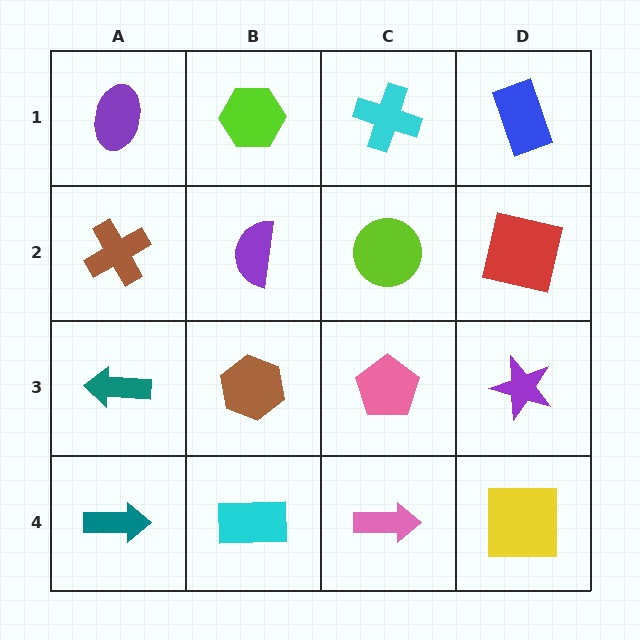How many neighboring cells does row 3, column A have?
3.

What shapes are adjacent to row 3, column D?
A red square (row 2, column D), a yellow square (row 4, column D), a pink pentagon (row 3, column C).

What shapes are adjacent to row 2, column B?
A lime hexagon (row 1, column B), a brown hexagon (row 3, column B), a brown cross (row 2, column A), a lime circle (row 2, column C).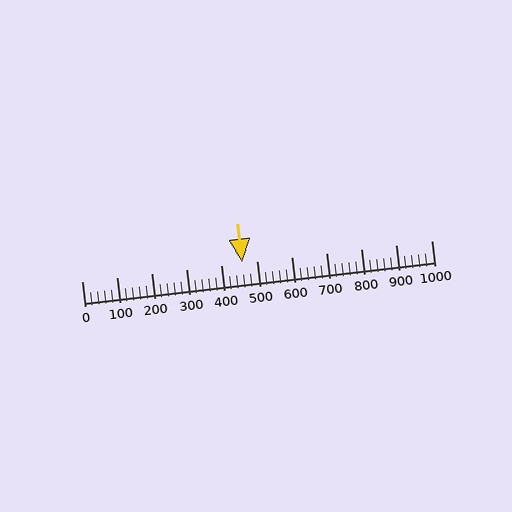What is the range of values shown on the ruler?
The ruler shows values from 0 to 1000.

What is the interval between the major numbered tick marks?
The major tick marks are spaced 100 units apart.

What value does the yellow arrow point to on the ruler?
The yellow arrow points to approximately 460.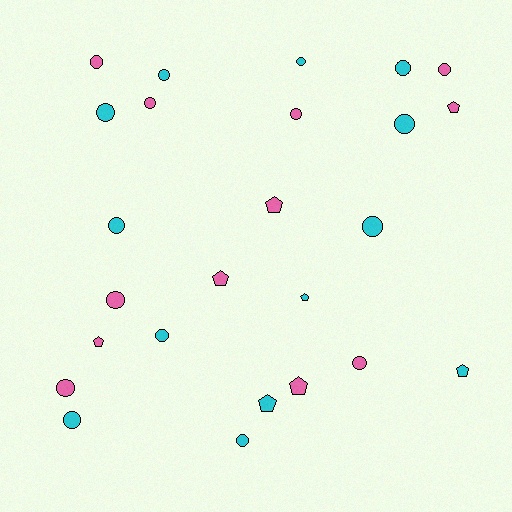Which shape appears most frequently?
Circle, with 17 objects.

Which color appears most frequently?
Cyan, with 13 objects.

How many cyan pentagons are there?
There are 3 cyan pentagons.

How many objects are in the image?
There are 25 objects.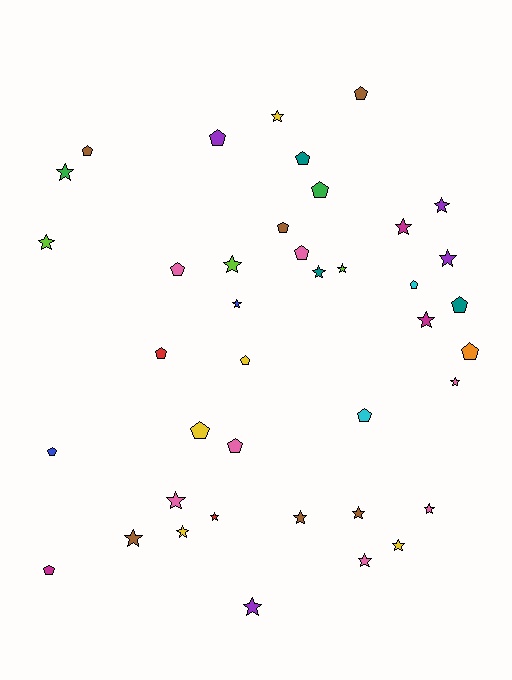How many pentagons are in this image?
There are 18 pentagons.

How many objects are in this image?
There are 40 objects.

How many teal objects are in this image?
There are 3 teal objects.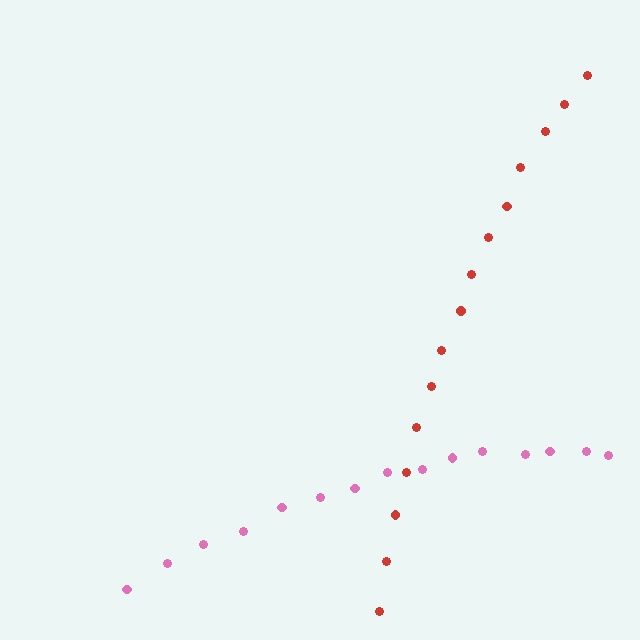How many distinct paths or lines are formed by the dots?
There are 2 distinct paths.